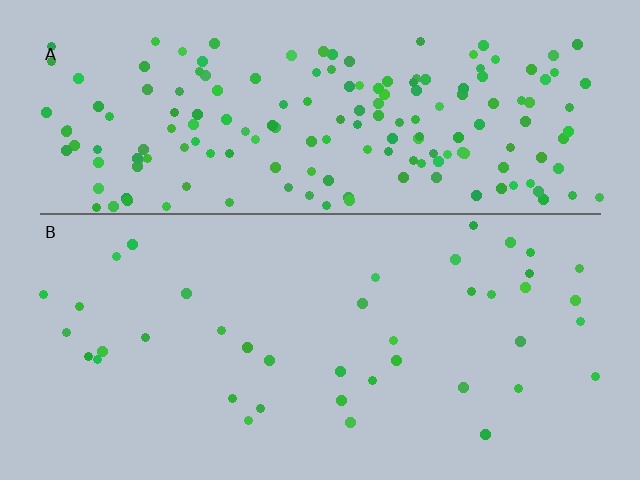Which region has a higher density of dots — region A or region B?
A (the top).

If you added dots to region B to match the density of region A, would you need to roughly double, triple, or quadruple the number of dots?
Approximately quadruple.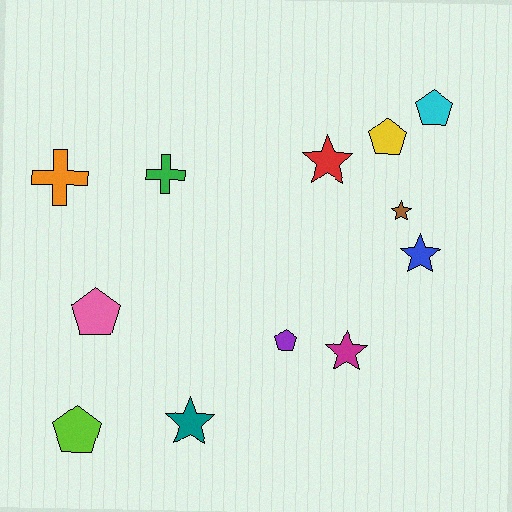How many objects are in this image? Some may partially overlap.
There are 12 objects.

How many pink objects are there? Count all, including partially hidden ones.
There is 1 pink object.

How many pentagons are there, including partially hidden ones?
There are 5 pentagons.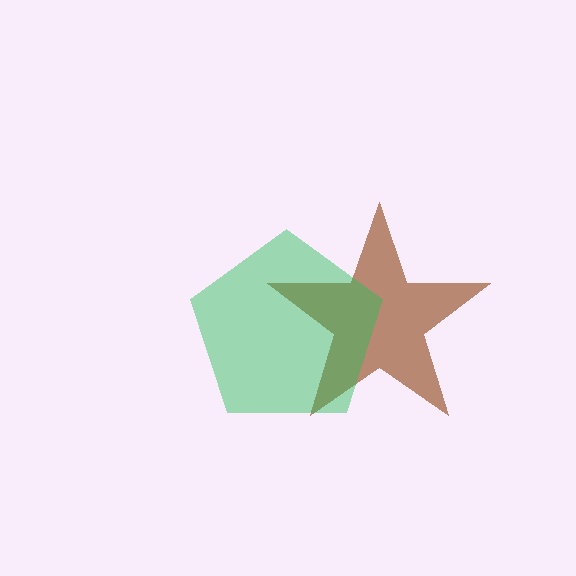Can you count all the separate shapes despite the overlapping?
Yes, there are 2 separate shapes.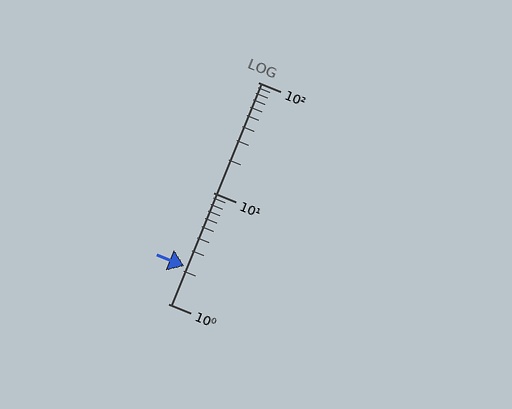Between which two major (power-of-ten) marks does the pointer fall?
The pointer is between 1 and 10.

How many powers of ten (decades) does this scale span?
The scale spans 2 decades, from 1 to 100.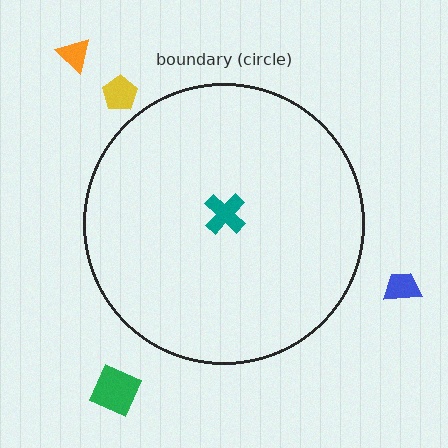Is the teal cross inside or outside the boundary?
Inside.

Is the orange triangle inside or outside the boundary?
Outside.